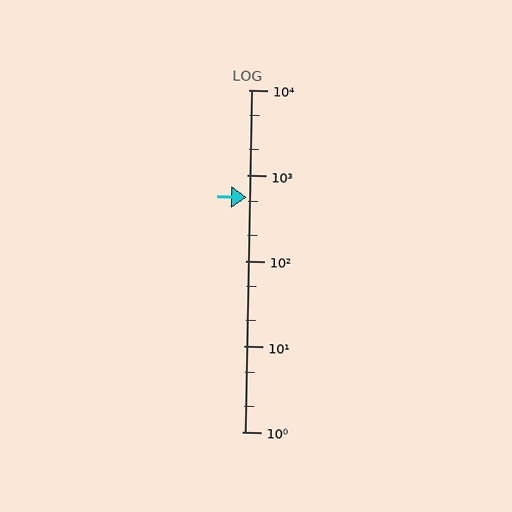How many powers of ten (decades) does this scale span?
The scale spans 4 decades, from 1 to 10000.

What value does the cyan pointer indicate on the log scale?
The pointer indicates approximately 560.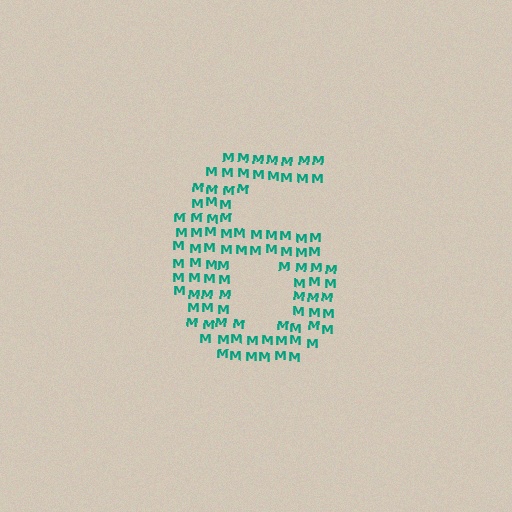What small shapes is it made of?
It is made of small letter M's.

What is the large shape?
The large shape is the digit 6.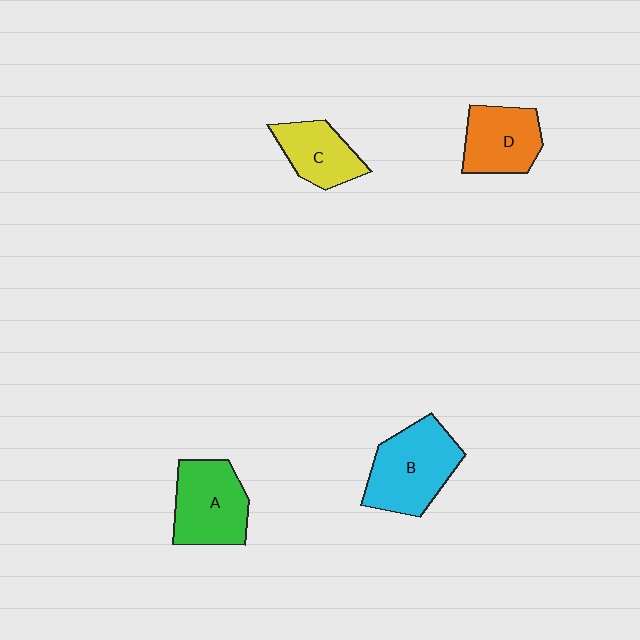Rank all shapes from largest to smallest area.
From largest to smallest: B (cyan), A (green), D (orange), C (yellow).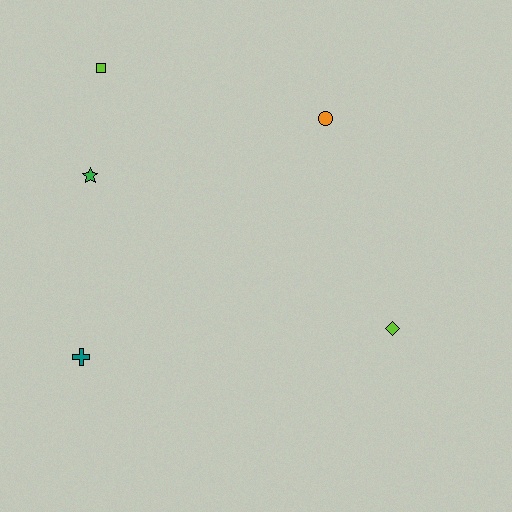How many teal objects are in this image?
There is 1 teal object.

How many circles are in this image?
There is 1 circle.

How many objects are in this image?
There are 5 objects.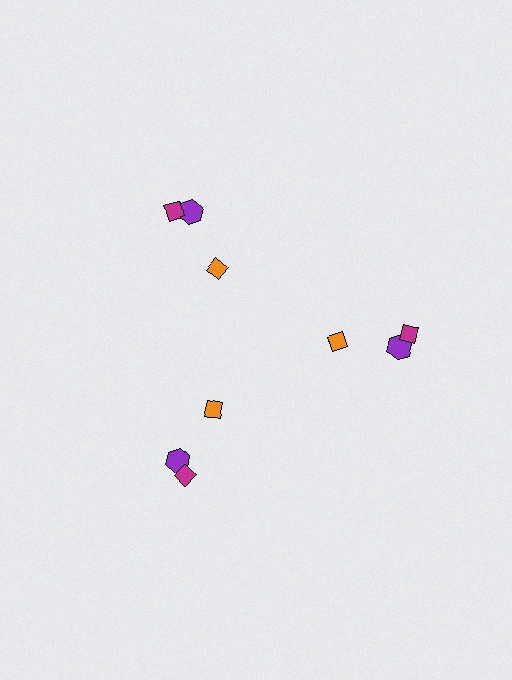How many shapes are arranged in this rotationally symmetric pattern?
There are 9 shapes, arranged in 3 groups of 3.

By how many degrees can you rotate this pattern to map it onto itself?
The pattern maps onto itself every 120 degrees of rotation.